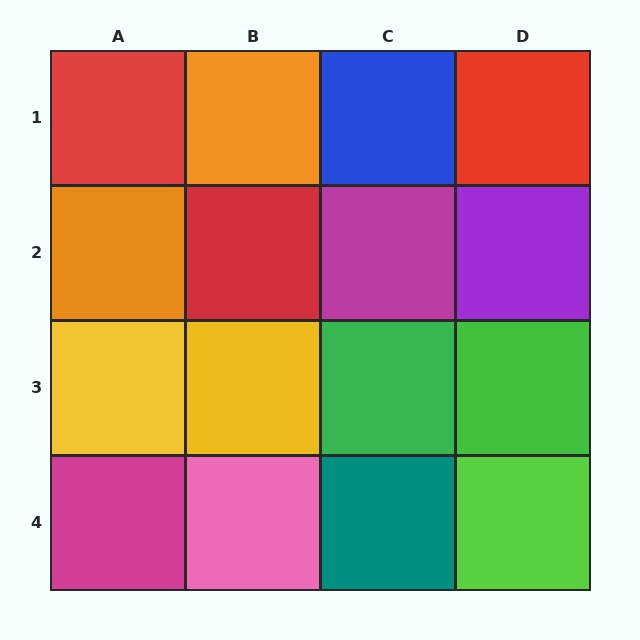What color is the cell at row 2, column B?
Red.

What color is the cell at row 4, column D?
Lime.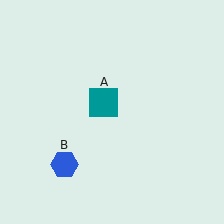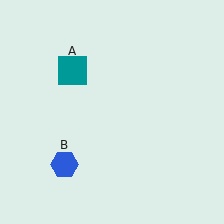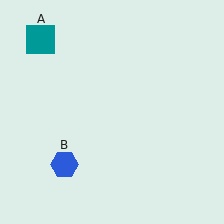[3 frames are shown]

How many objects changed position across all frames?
1 object changed position: teal square (object A).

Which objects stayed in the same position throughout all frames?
Blue hexagon (object B) remained stationary.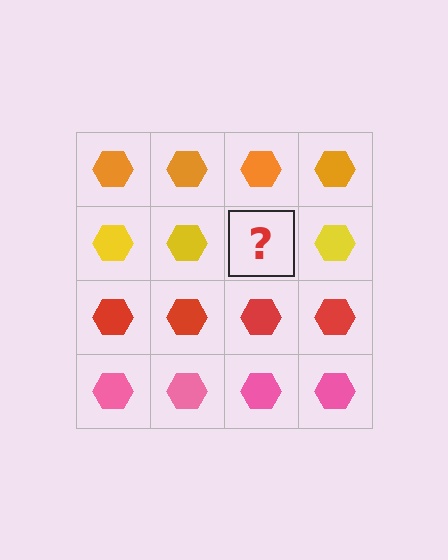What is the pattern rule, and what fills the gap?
The rule is that each row has a consistent color. The gap should be filled with a yellow hexagon.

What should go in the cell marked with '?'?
The missing cell should contain a yellow hexagon.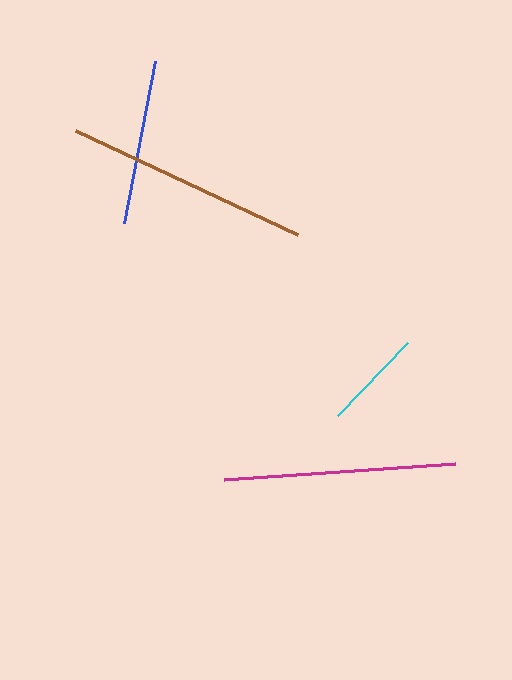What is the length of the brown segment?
The brown segment is approximately 245 pixels long.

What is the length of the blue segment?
The blue segment is approximately 165 pixels long.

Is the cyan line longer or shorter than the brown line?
The brown line is longer than the cyan line.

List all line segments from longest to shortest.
From longest to shortest: brown, magenta, blue, cyan.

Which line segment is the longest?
The brown line is the longest at approximately 245 pixels.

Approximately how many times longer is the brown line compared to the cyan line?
The brown line is approximately 2.4 times the length of the cyan line.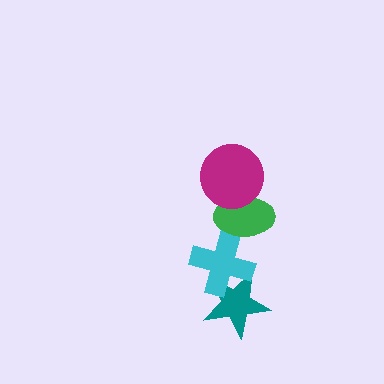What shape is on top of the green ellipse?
The magenta circle is on top of the green ellipse.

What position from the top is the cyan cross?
The cyan cross is 3rd from the top.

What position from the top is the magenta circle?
The magenta circle is 1st from the top.